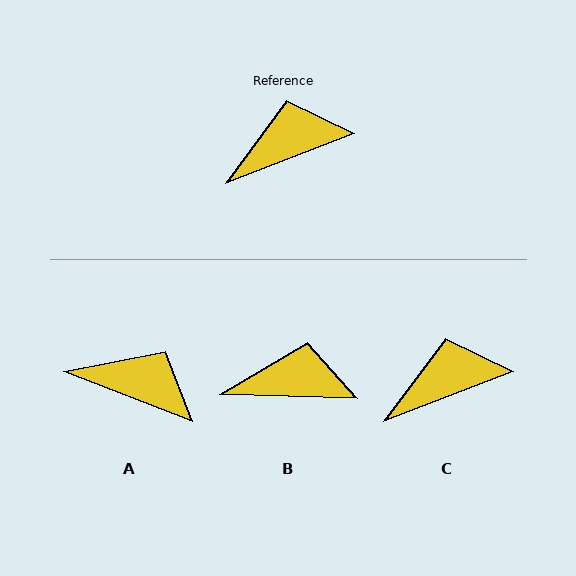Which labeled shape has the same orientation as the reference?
C.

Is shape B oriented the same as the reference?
No, it is off by about 23 degrees.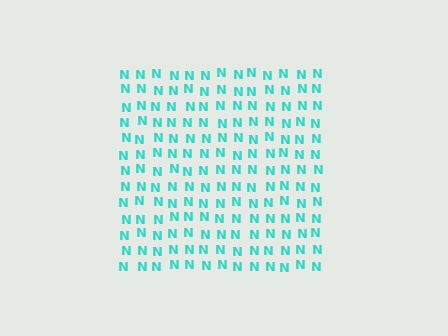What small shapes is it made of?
It is made of small letter N's.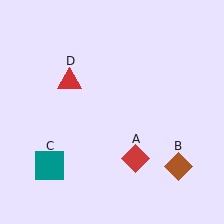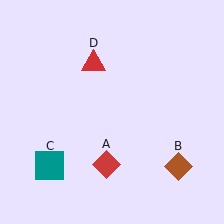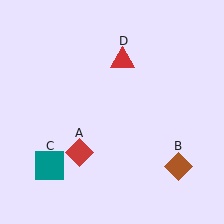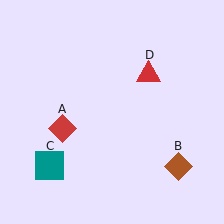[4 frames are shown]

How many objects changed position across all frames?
2 objects changed position: red diamond (object A), red triangle (object D).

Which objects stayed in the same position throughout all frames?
Brown diamond (object B) and teal square (object C) remained stationary.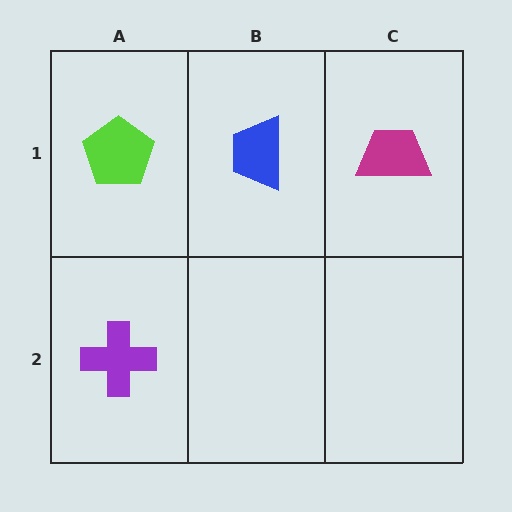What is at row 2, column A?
A purple cross.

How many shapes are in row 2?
1 shape.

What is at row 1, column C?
A magenta trapezoid.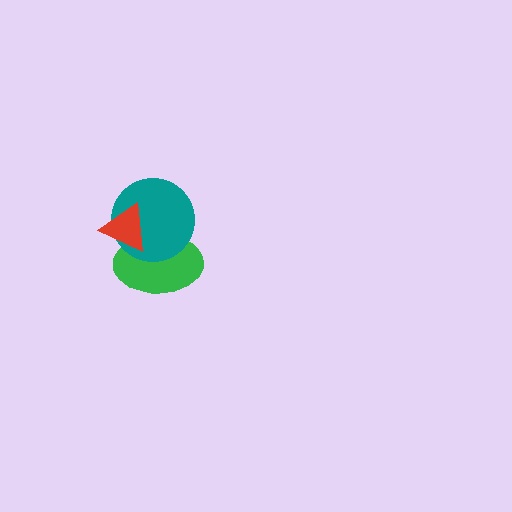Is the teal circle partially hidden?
Yes, it is partially covered by another shape.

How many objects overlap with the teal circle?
2 objects overlap with the teal circle.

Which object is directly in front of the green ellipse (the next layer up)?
The teal circle is directly in front of the green ellipse.